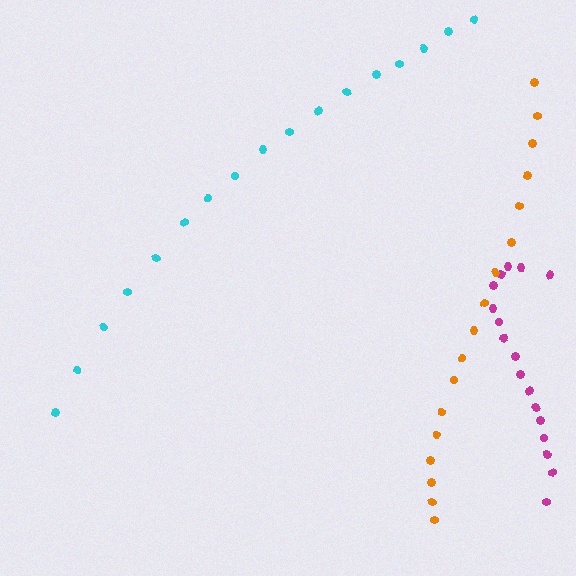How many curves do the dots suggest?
There are 3 distinct paths.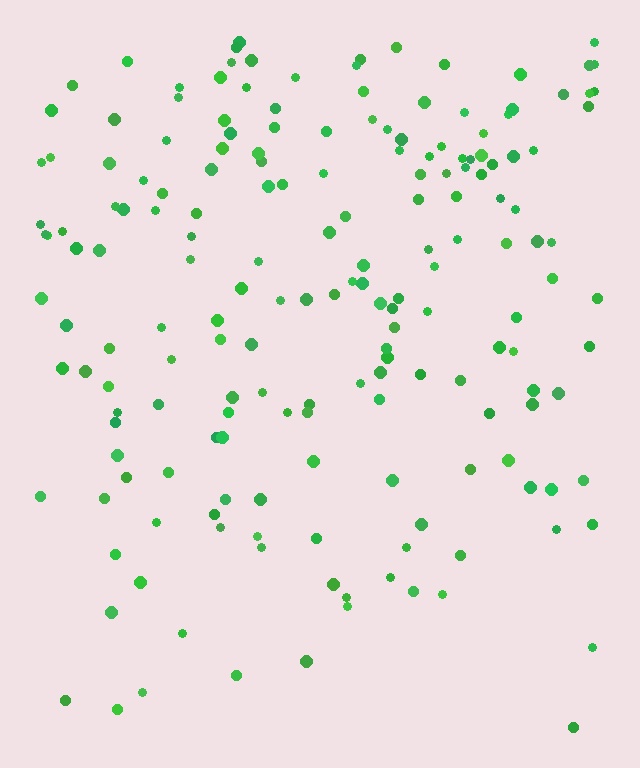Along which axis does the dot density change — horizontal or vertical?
Vertical.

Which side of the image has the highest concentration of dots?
The top.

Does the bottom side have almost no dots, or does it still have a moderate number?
Still a moderate number, just noticeably fewer than the top.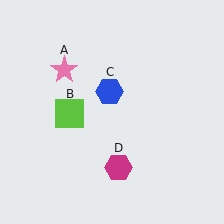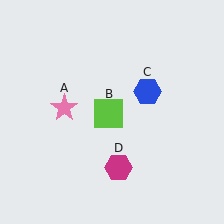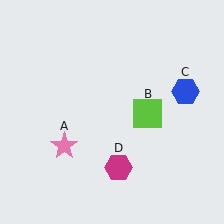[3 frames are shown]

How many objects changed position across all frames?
3 objects changed position: pink star (object A), lime square (object B), blue hexagon (object C).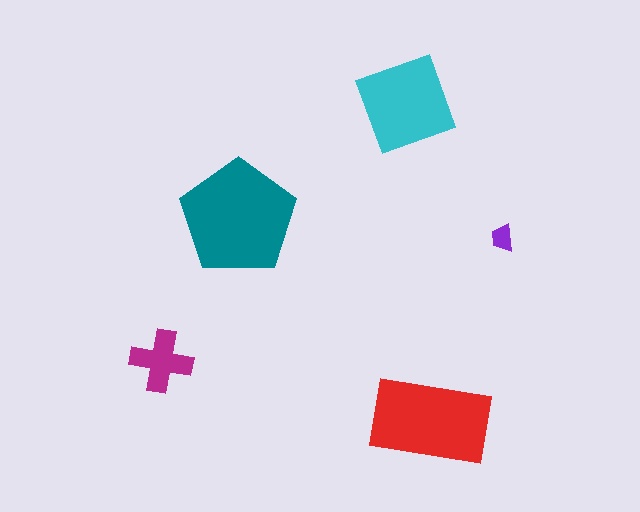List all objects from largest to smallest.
The teal pentagon, the red rectangle, the cyan square, the magenta cross, the purple trapezoid.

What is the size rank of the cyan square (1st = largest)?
3rd.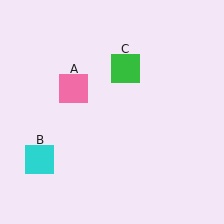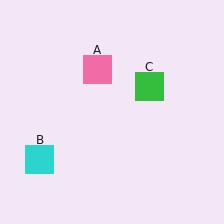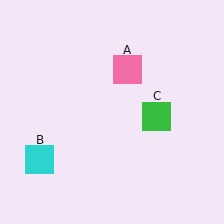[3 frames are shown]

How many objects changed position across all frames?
2 objects changed position: pink square (object A), green square (object C).